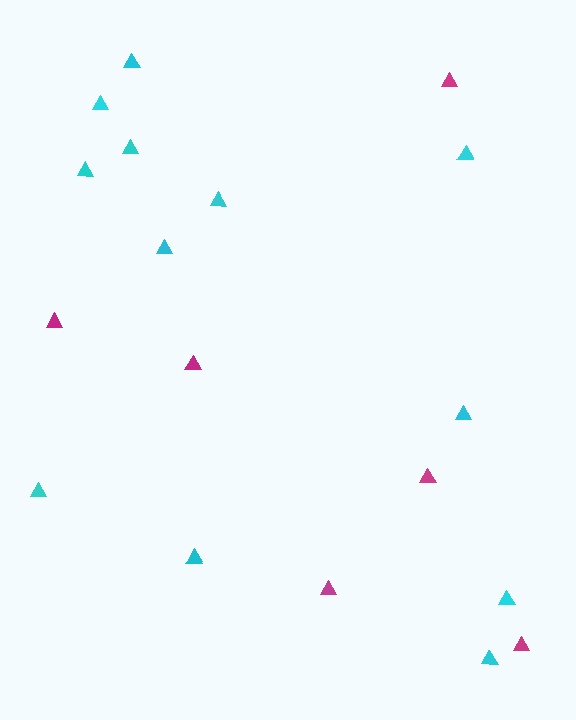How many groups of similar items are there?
There are 2 groups: one group of magenta triangles (6) and one group of cyan triangles (12).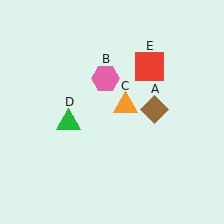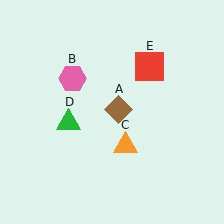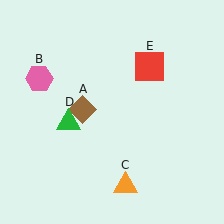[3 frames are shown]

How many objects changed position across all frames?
3 objects changed position: brown diamond (object A), pink hexagon (object B), orange triangle (object C).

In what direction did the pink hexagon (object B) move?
The pink hexagon (object B) moved left.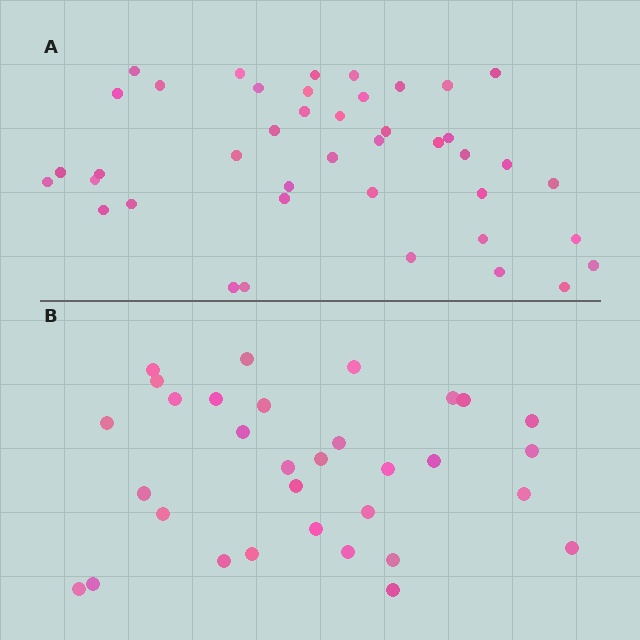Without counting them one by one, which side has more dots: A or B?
Region A (the top region) has more dots.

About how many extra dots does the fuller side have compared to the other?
Region A has roughly 10 or so more dots than region B.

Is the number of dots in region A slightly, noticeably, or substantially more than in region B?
Region A has noticeably more, but not dramatically so. The ratio is roughly 1.3 to 1.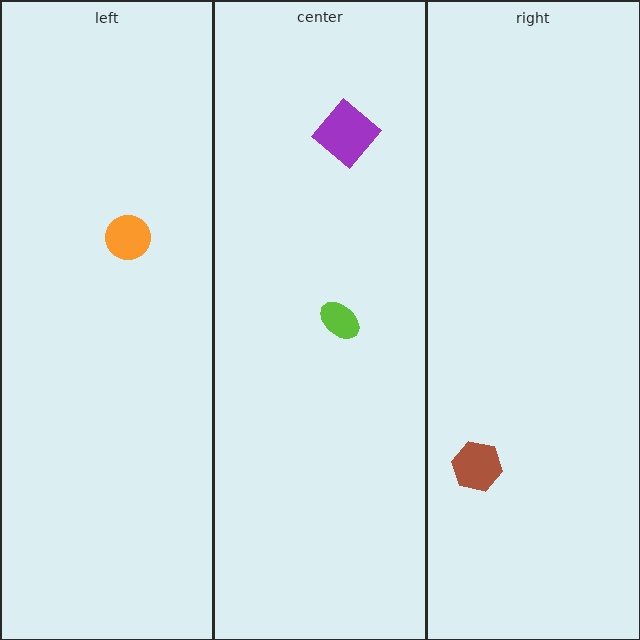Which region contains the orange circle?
The left region.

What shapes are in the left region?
The orange circle.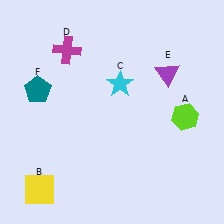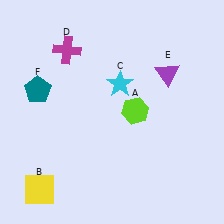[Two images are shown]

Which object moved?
The lime hexagon (A) moved left.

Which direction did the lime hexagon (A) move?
The lime hexagon (A) moved left.